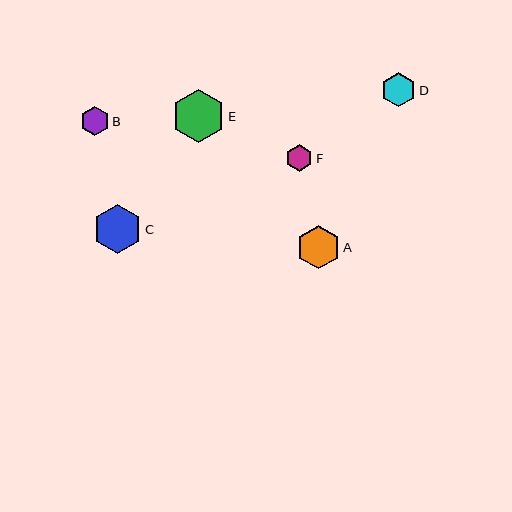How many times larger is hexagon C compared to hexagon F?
Hexagon C is approximately 1.9 times the size of hexagon F.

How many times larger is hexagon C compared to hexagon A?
Hexagon C is approximately 1.1 times the size of hexagon A.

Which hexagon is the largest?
Hexagon E is the largest with a size of approximately 53 pixels.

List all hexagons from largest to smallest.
From largest to smallest: E, C, A, D, B, F.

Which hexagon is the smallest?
Hexagon F is the smallest with a size of approximately 27 pixels.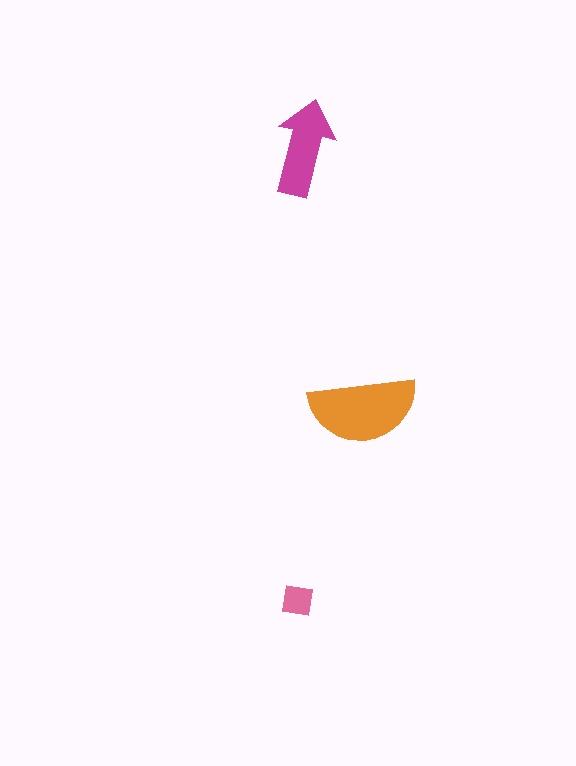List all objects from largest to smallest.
The orange semicircle, the magenta arrow, the pink square.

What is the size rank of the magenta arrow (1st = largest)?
2nd.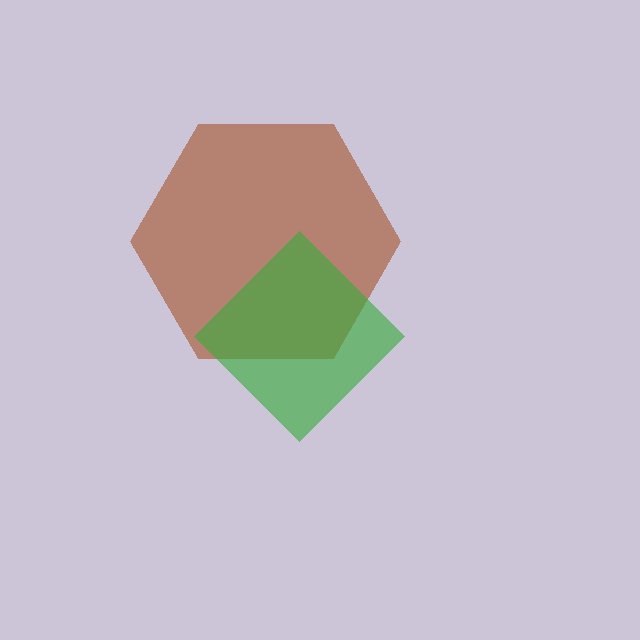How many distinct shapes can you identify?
There are 2 distinct shapes: a brown hexagon, a green diamond.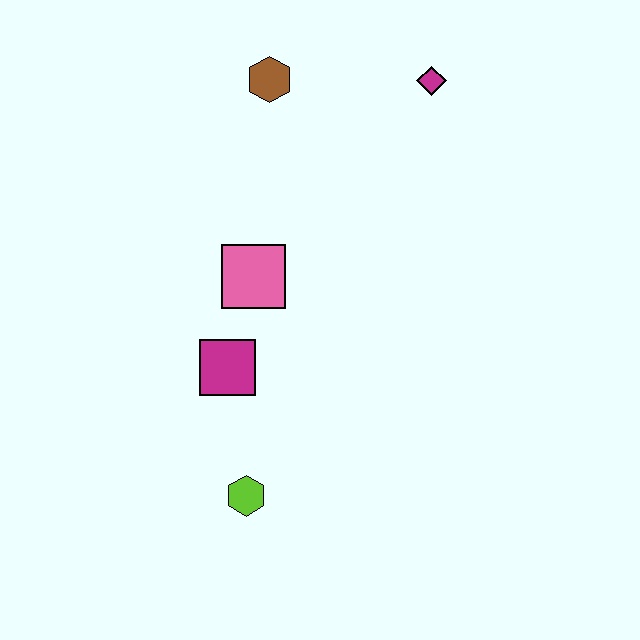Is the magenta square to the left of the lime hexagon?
Yes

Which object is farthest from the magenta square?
The magenta diamond is farthest from the magenta square.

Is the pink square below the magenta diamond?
Yes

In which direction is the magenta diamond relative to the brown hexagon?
The magenta diamond is to the right of the brown hexagon.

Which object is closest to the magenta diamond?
The brown hexagon is closest to the magenta diamond.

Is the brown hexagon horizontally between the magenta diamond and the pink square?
Yes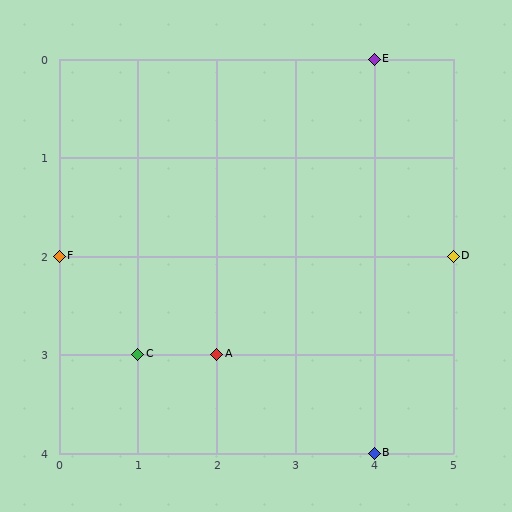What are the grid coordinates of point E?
Point E is at grid coordinates (4, 0).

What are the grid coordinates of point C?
Point C is at grid coordinates (1, 3).